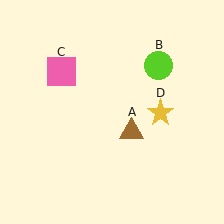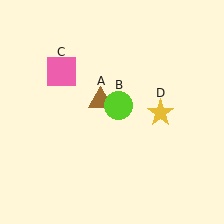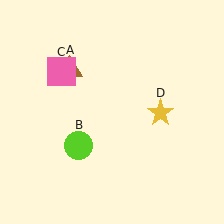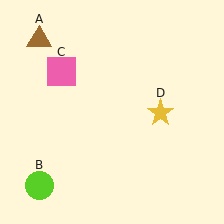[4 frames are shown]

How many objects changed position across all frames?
2 objects changed position: brown triangle (object A), lime circle (object B).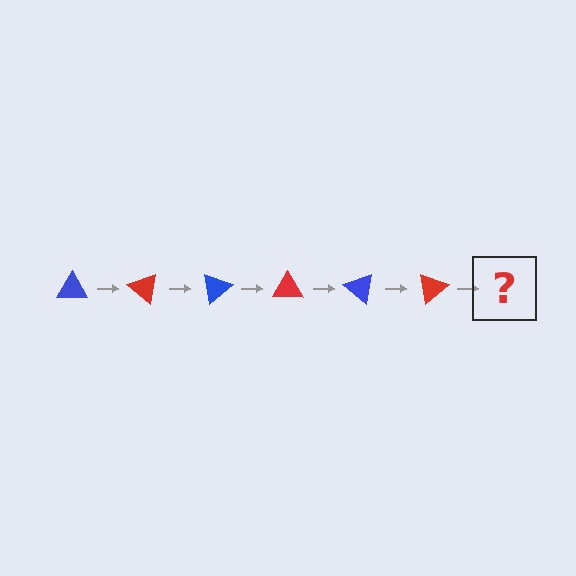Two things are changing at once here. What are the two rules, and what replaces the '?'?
The two rules are that it rotates 40 degrees each step and the color cycles through blue and red. The '?' should be a blue triangle, rotated 240 degrees from the start.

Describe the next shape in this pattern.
It should be a blue triangle, rotated 240 degrees from the start.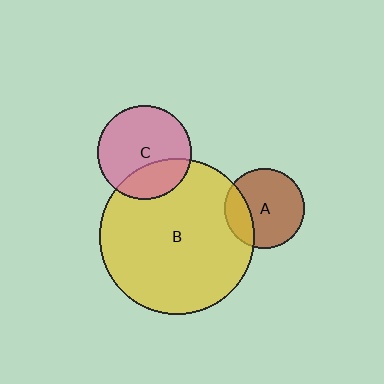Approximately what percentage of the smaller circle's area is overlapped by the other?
Approximately 30%.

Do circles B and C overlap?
Yes.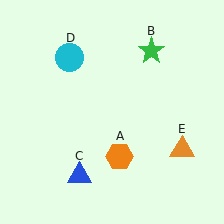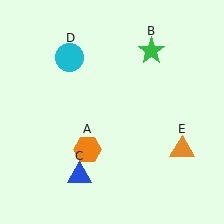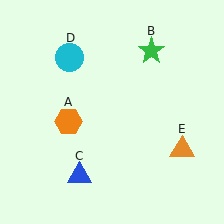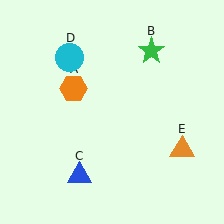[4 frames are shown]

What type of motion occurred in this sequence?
The orange hexagon (object A) rotated clockwise around the center of the scene.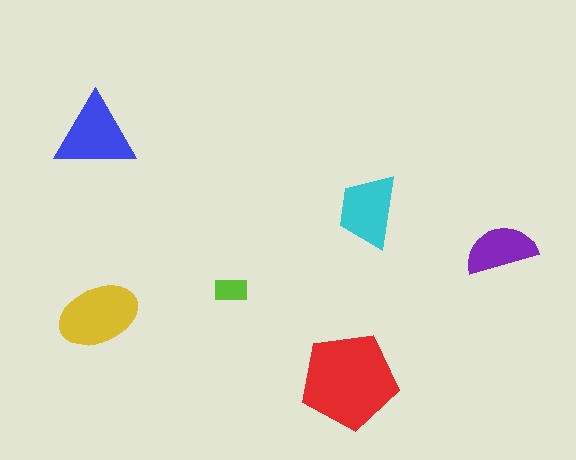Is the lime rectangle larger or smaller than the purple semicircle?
Smaller.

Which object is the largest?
The red pentagon.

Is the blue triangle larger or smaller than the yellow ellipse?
Smaller.